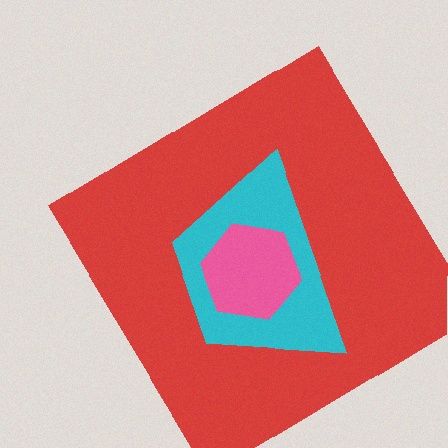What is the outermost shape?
The red diamond.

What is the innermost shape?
The pink hexagon.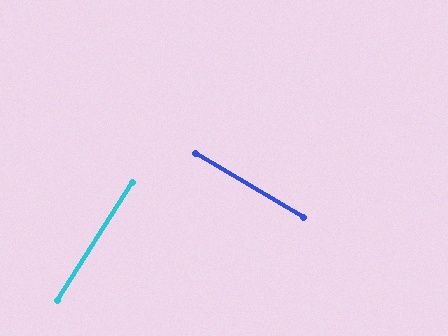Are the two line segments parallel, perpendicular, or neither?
Perpendicular — they meet at approximately 89°.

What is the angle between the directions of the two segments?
Approximately 89 degrees.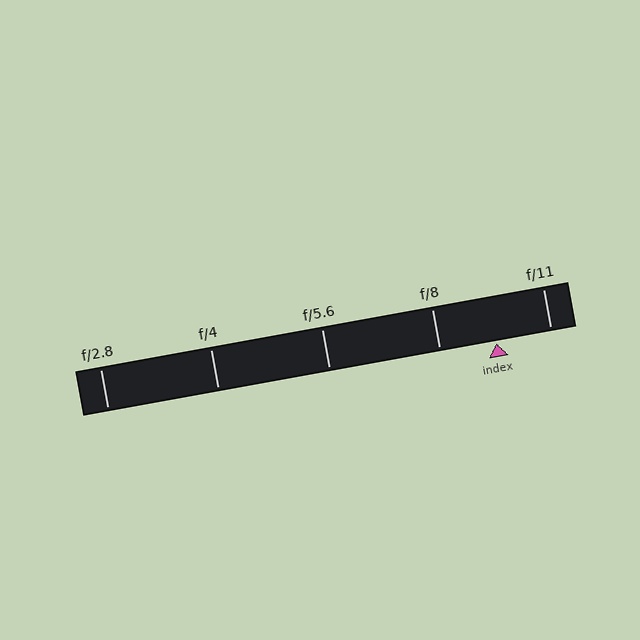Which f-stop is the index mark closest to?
The index mark is closest to f/11.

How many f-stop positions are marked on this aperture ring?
There are 5 f-stop positions marked.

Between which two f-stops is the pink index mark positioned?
The index mark is between f/8 and f/11.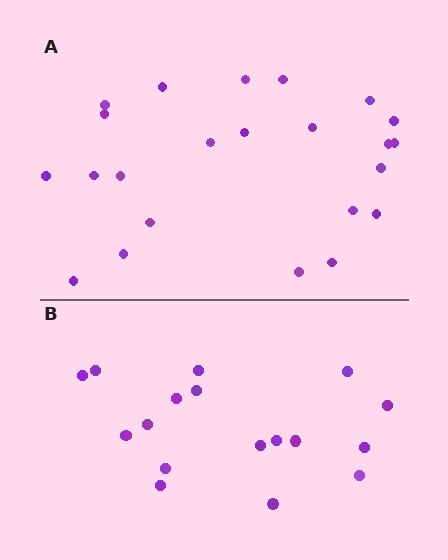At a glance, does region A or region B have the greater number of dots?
Region A (the top region) has more dots.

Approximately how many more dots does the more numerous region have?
Region A has about 6 more dots than region B.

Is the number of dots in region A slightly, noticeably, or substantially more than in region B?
Region A has noticeably more, but not dramatically so. The ratio is roughly 1.4 to 1.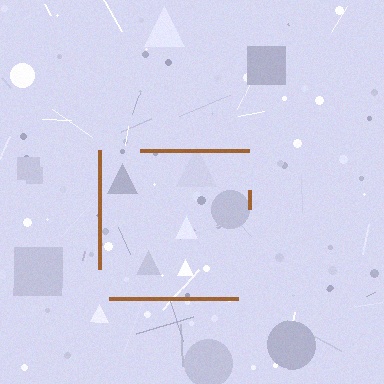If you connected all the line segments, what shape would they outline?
They would outline a square.